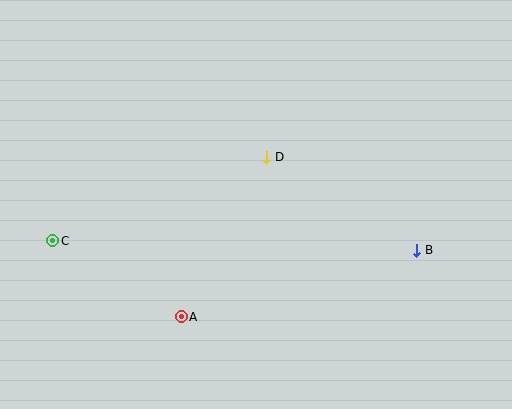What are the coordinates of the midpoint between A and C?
The midpoint between A and C is at (117, 279).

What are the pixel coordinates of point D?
Point D is at (267, 157).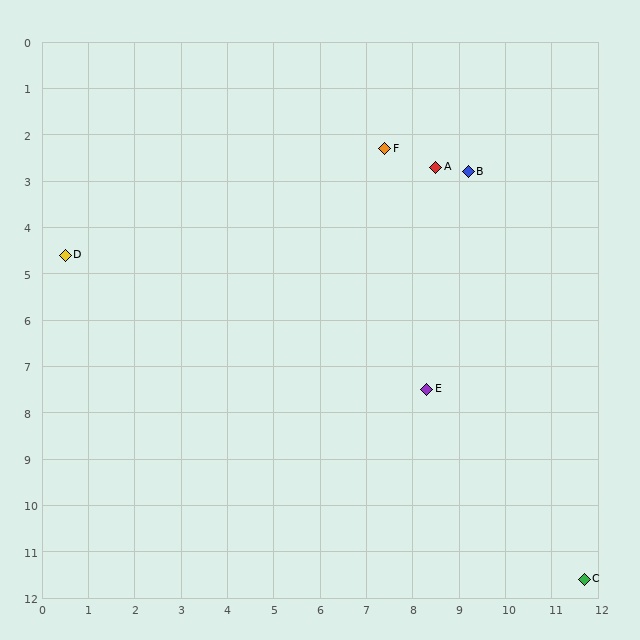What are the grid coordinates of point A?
Point A is at approximately (8.5, 2.7).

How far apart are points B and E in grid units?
Points B and E are about 4.8 grid units apart.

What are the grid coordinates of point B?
Point B is at approximately (9.2, 2.8).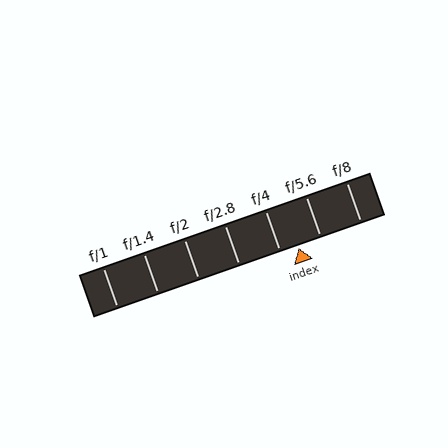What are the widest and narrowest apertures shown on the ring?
The widest aperture shown is f/1 and the narrowest is f/8.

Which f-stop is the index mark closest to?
The index mark is closest to f/4.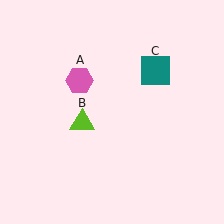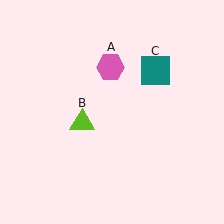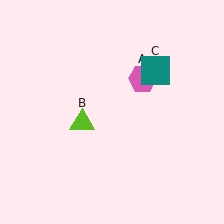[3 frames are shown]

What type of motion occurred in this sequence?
The pink hexagon (object A) rotated clockwise around the center of the scene.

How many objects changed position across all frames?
1 object changed position: pink hexagon (object A).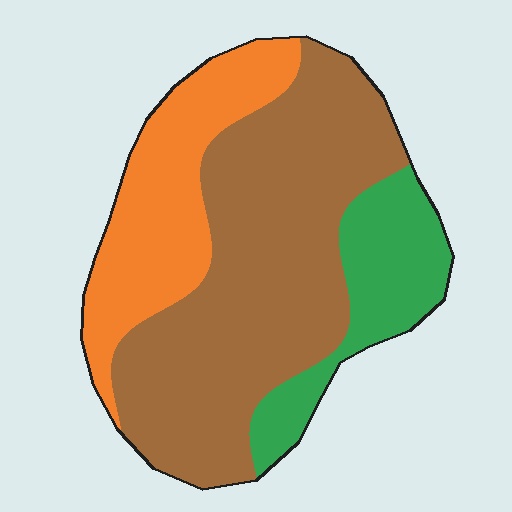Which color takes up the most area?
Brown, at roughly 55%.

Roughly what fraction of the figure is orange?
Orange takes up about one quarter (1/4) of the figure.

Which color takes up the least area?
Green, at roughly 20%.